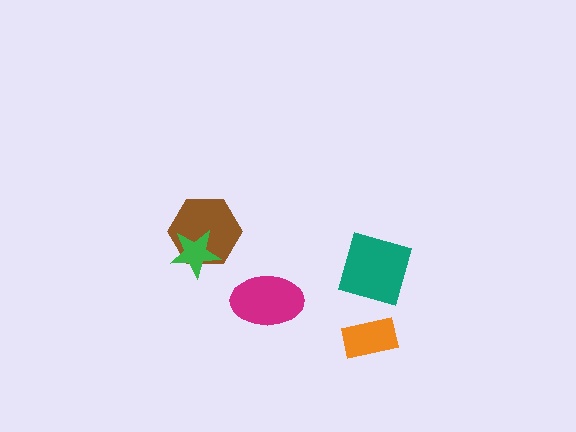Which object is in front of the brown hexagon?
The green star is in front of the brown hexagon.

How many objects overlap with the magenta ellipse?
0 objects overlap with the magenta ellipse.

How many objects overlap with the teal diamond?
0 objects overlap with the teal diamond.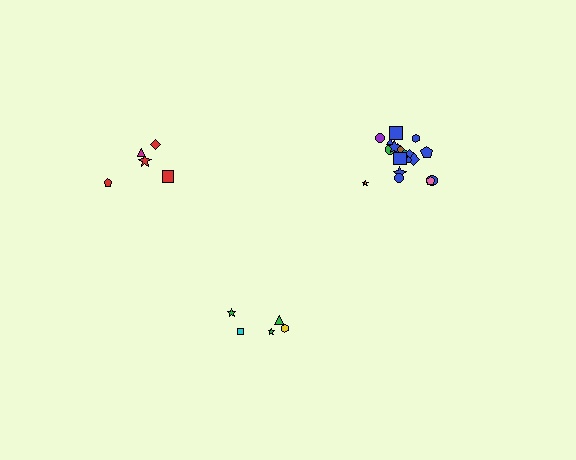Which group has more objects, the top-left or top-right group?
The top-right group.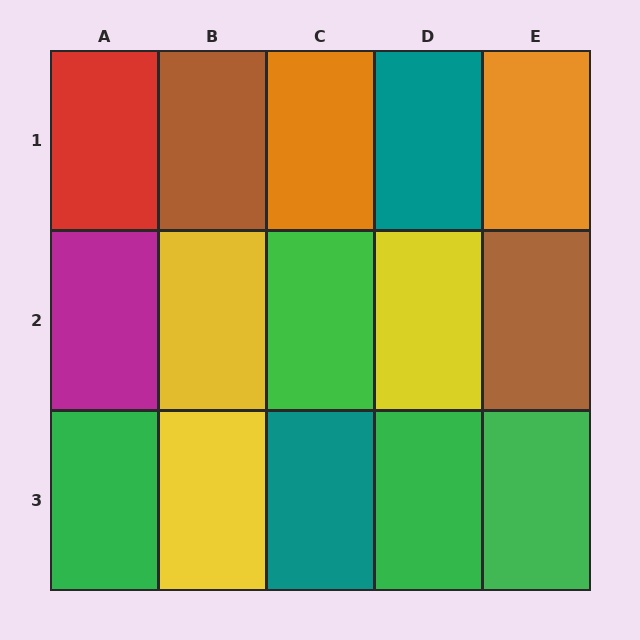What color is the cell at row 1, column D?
Teal.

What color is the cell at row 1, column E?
Orange.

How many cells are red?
1 cell is red.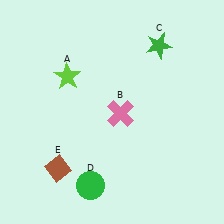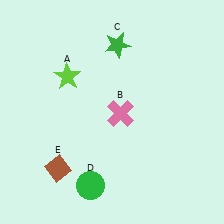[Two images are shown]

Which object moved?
The green star (C) moved left.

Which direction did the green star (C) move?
The green star (C) moved left.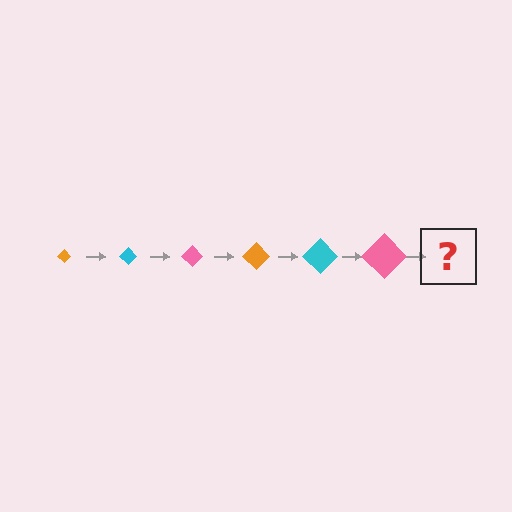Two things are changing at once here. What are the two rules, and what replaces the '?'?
The two rules are that the diamond grows larger each step and the color cycles through orange, cyan, and pink. The '?' should be an orange diamond, larger than the previous one.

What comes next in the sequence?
The next element should be an orange diamond, larger than the previous one.